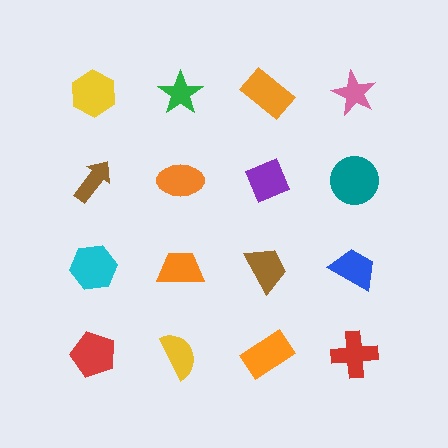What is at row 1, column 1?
A yellow hexagon.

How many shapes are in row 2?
4 shapes.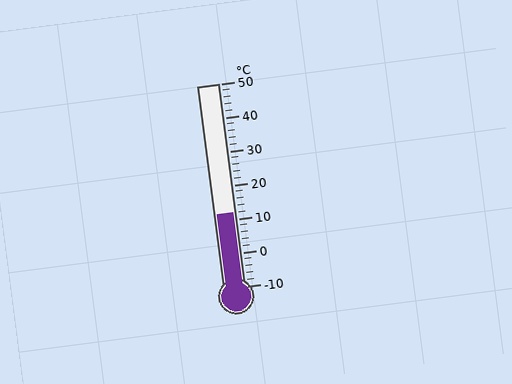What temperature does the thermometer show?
The thermometer shows approximately 12°C.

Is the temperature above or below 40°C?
The temperature is below 40°C.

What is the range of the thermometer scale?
The thermometer scale ranges from -10°C to 50°C.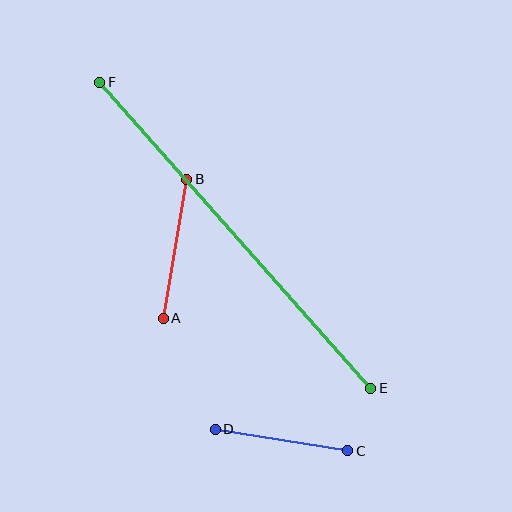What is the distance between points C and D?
The distance is approximately 134 pixels.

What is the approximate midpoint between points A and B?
The midpoint is at approximately (175, 249) pixels.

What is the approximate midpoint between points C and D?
The midpoint is at approximately (281, 440) pixels.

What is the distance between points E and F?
The distance is approximately 409 pixels.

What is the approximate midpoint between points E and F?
The midpoint is at approximately (235, 235) pixels.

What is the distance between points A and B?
The distance is approximately 141 pixels.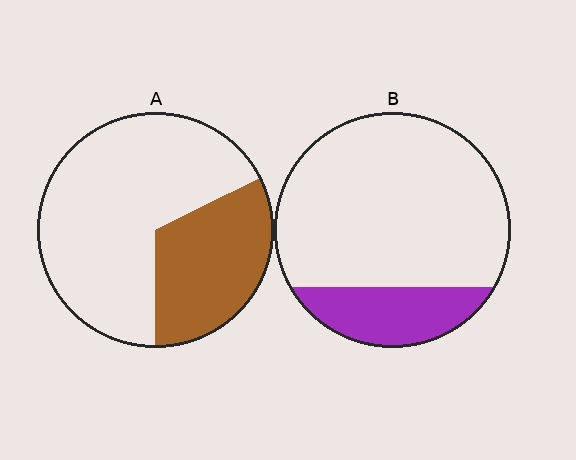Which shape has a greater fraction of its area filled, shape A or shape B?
Shape A.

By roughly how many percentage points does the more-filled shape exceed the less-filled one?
By roughly 10 percentage points (A over B).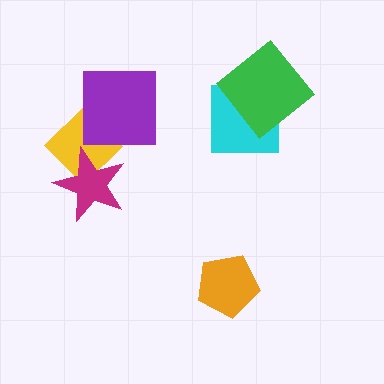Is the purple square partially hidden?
No, no other shape covers it.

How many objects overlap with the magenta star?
1 object overlaps with the magenta star.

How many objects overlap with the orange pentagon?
0 objects overlap with the orange pentagon.